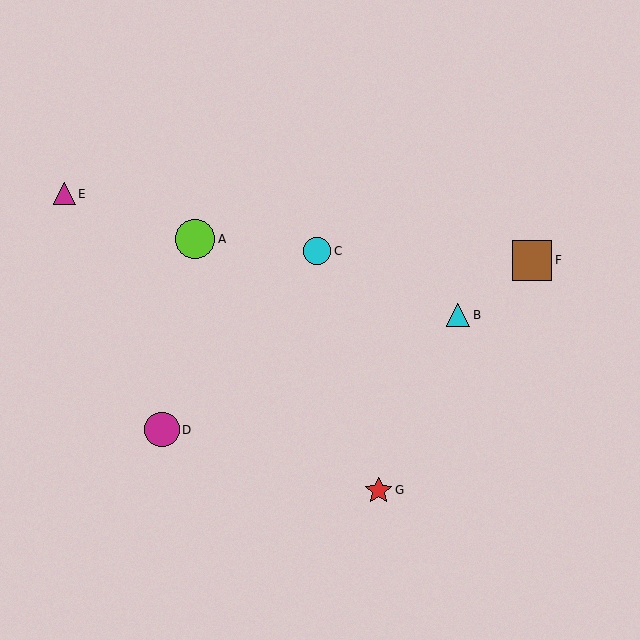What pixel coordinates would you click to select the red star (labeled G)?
Click at (378, 490) to select the red star G.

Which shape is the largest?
The brown square (labeled F) is the largest.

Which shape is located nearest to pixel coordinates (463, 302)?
The cyan triangle (labeled B) at (458, 315) is nearest to that location.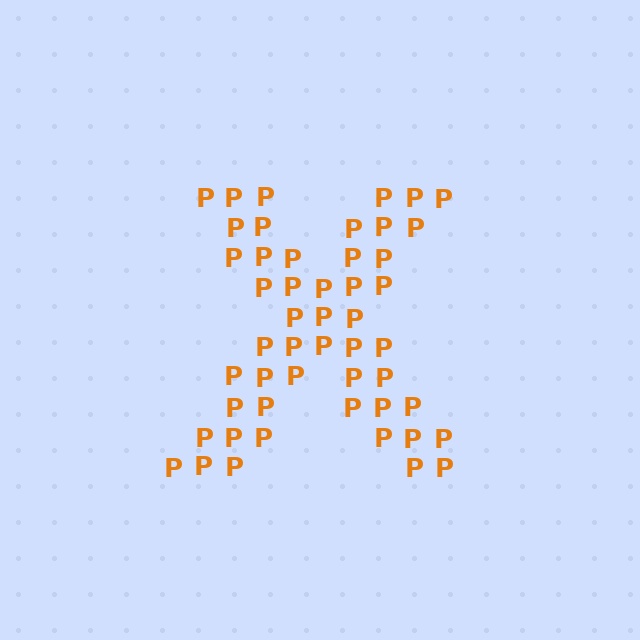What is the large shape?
The large shape is the letter X.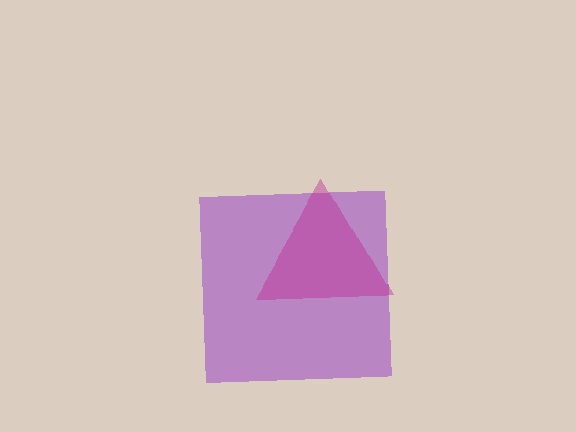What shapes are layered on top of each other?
The layered shapes are: a purple square, a magenta triangle.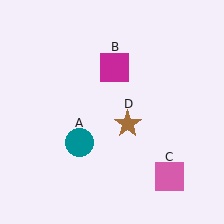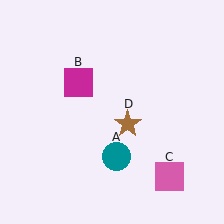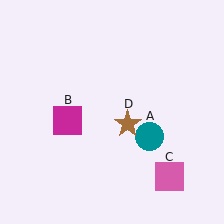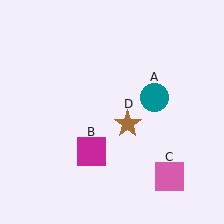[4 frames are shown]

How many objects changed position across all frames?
2 objects changed position: teal circle (object A), magenta square (object B).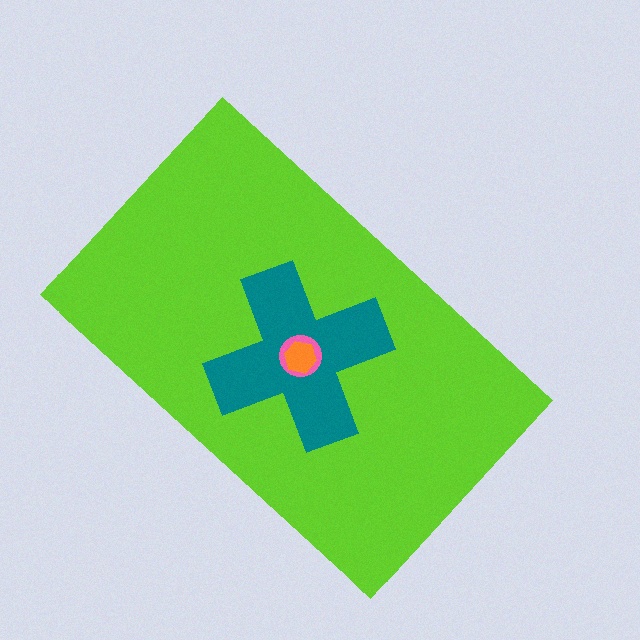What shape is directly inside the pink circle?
The orange hexagon.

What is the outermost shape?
The lime rectangle.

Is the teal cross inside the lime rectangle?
Yes.